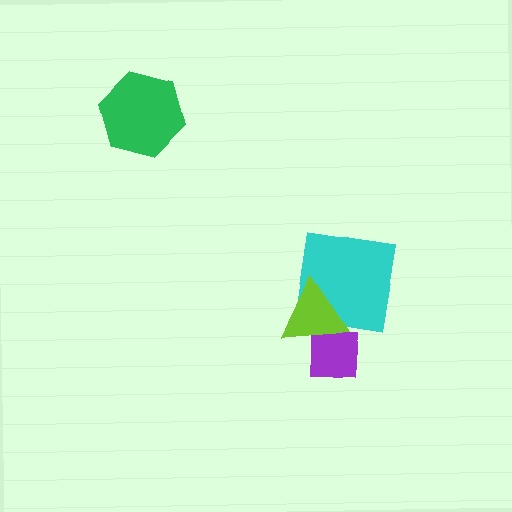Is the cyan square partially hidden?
Yes, it is partially covered by another shape.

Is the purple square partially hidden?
Yes, it is partially covered by another shape.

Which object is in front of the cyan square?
The lime triangle is in front of the cyan square.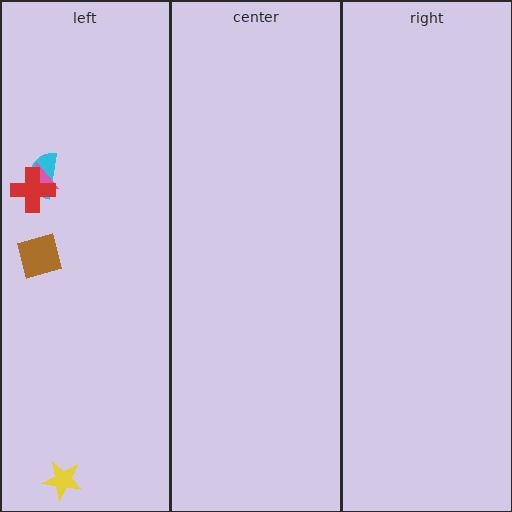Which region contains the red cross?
The left region.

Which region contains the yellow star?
The left region.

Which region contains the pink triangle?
The left region.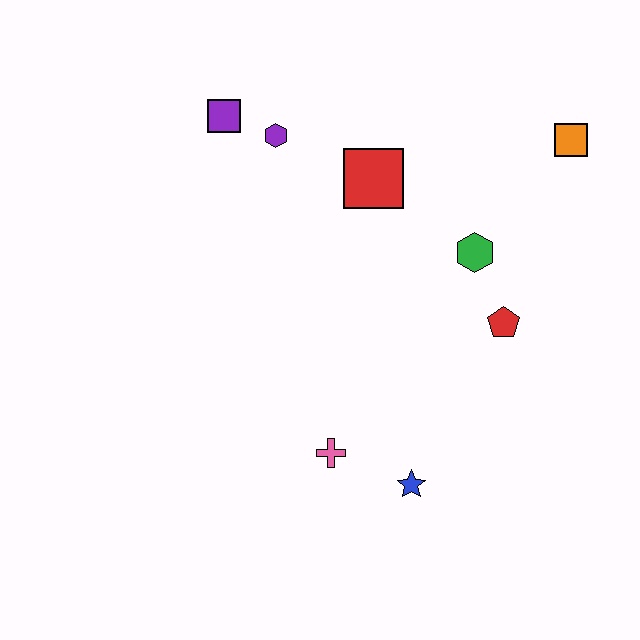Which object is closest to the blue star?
The pink cross is closest to the blue star.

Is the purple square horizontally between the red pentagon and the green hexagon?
No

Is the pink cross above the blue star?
Yes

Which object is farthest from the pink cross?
The orange square is farthest from the pink cross.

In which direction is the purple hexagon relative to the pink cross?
The purple hexagon is above the pink cross.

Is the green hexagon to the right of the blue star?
Yes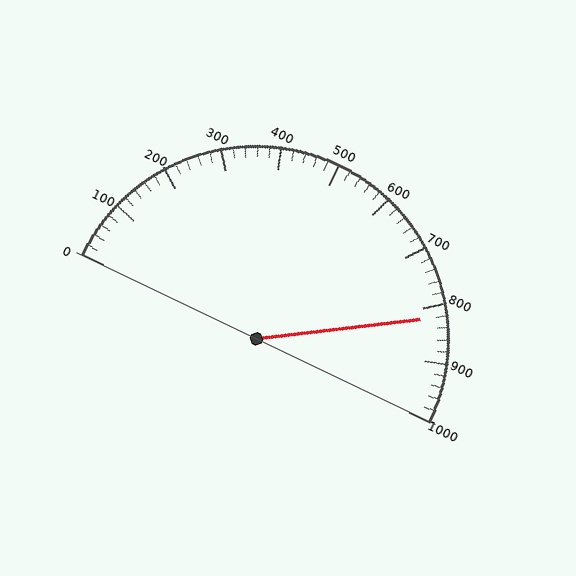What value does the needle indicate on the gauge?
The needle indicates approximately 820.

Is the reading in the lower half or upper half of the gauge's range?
The reading is in the upper half of the range (0 to 1000).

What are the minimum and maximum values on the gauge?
The gauge ranges from 0 to 1000.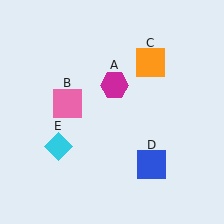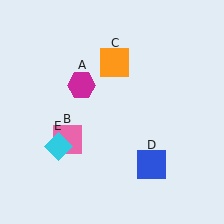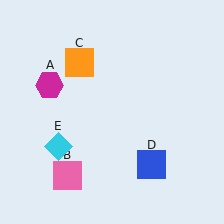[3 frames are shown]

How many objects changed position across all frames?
3 objects changed position: magenta hexagon (object A), pink square (object B), orange square (object C).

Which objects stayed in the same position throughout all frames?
Blue square (object D) and cyan diamond (object E) remained stationary.